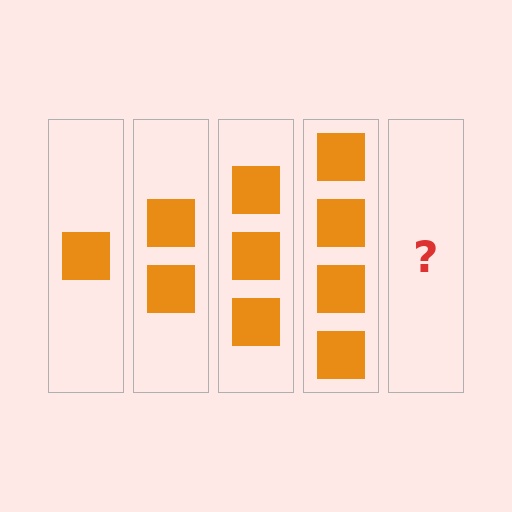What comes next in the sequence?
The next element should be 5 squares.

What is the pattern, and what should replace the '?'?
The pattern is that each step adds one more square. The '?' should be 5 squares.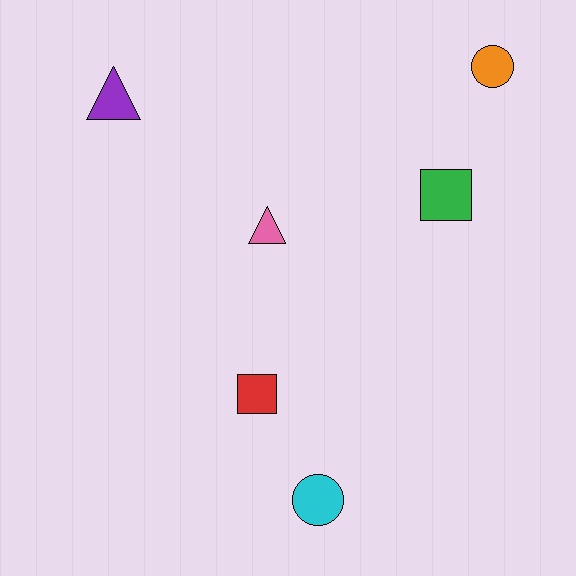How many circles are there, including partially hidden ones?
There are 2 circles.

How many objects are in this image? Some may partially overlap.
There are 6 objects.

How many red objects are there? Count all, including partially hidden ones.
There is 1 red object.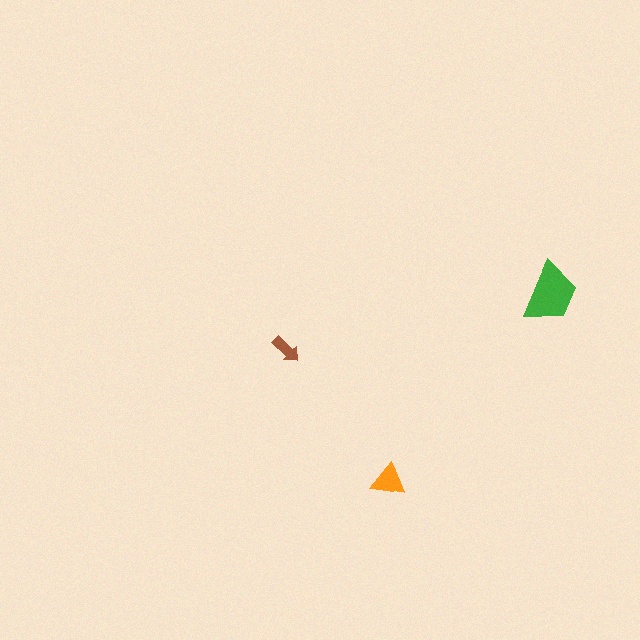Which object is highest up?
The green trapezoid is topmost.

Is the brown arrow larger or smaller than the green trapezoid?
Smaller.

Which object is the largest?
The green trapezoid.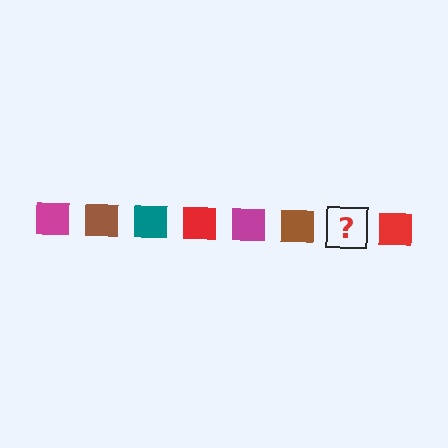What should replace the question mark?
The question mark should be replaced with a teal square.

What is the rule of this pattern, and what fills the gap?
The rule is that the pattern cycles through magenta, brown, teal, red squares. The gap should be filled with a teal square.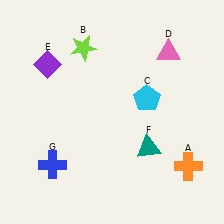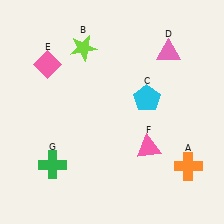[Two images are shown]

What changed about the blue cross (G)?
In Image 1, G is blue. In Image 2, it changed to green.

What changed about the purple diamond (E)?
In Image 1, E is purple. In Image 2, it changed to pink.